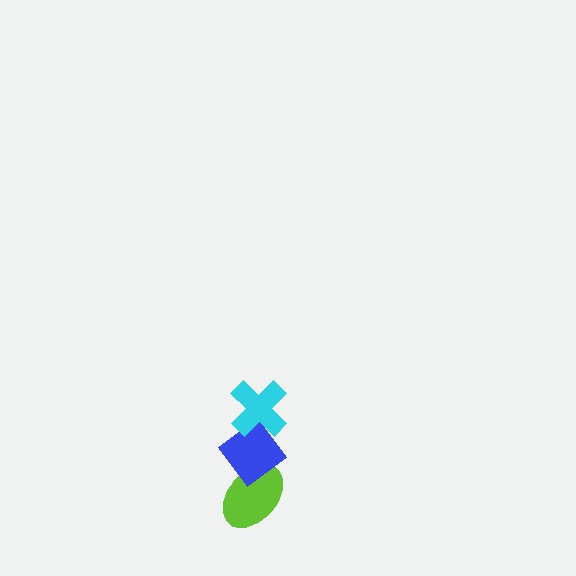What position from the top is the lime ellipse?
The lime ellipse is 3rd from the top.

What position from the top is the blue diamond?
The blue diamond is 2nd from the top.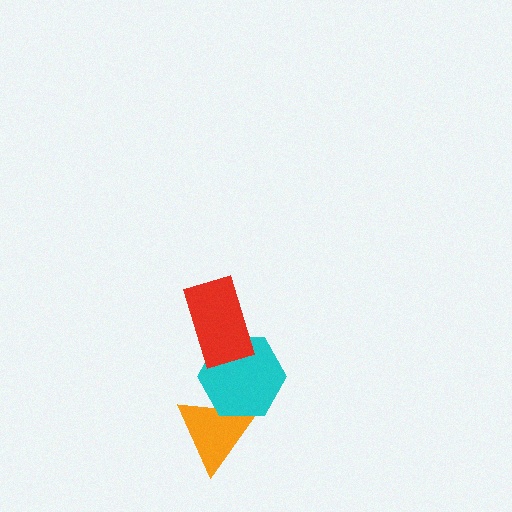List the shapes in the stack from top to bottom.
From top to bottom: the red rectangle, the cyan hexagon, the orange triangle.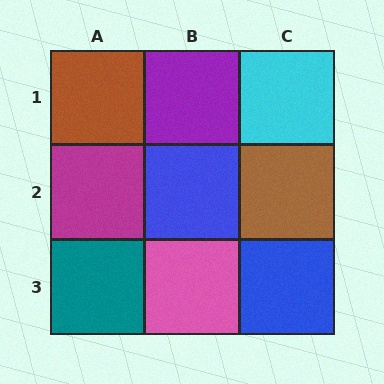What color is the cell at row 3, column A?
Teal.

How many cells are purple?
1 cell is purple.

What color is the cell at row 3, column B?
Pink.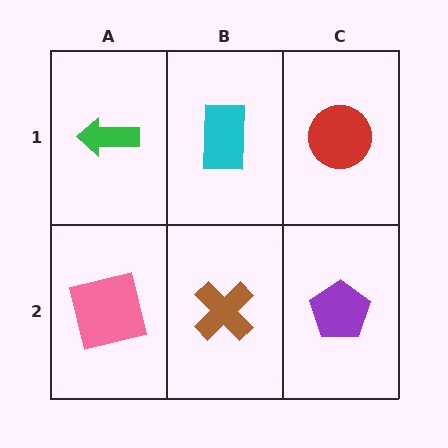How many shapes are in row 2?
3 shapes.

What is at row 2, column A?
A pink square.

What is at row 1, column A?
A green arrow.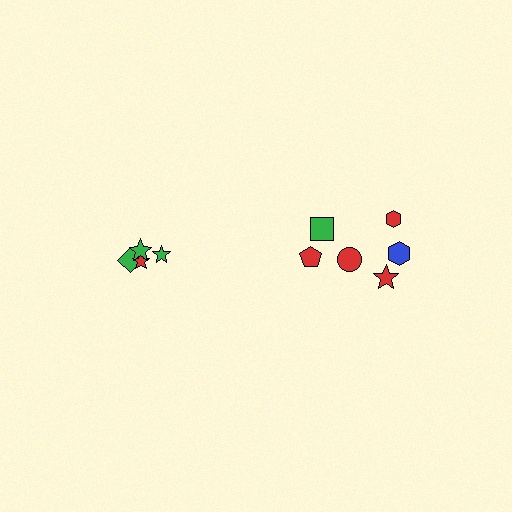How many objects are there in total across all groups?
There are 10 objects.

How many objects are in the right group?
There are 6 objects.